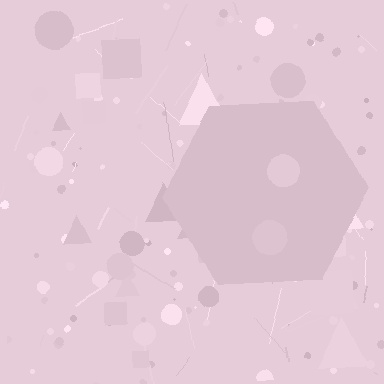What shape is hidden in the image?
A hexagon is hidden in the image.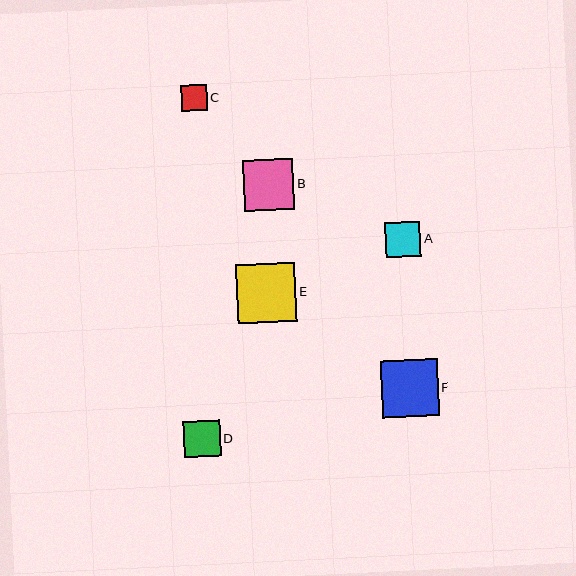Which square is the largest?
Square E is the largest with a size of approximately 59 pixels.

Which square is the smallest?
Square C is the smallest with a size of approximately 26 pixels.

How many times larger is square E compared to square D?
Square E is approximately 1.6 times the size of square D.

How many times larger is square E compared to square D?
Square E is approximately 1.6 times the size of square D.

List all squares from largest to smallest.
From largest to smallest: E, F, B, D, A, C.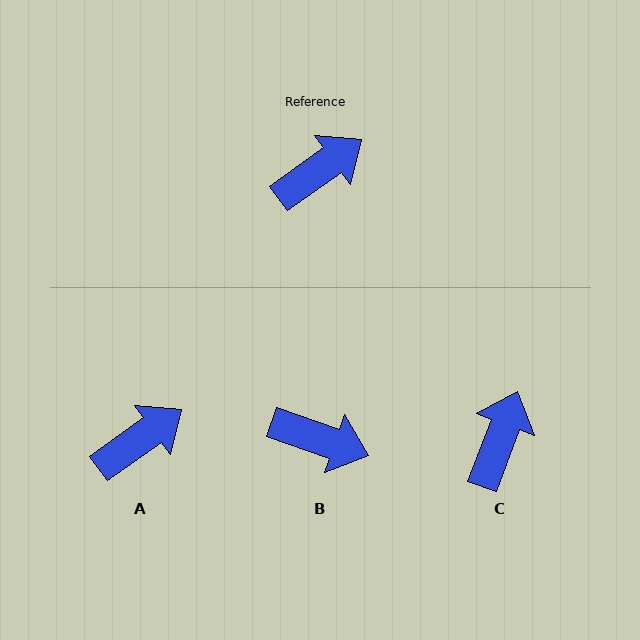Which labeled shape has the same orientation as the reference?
A.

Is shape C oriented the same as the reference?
No, it is off by about 34 degrees.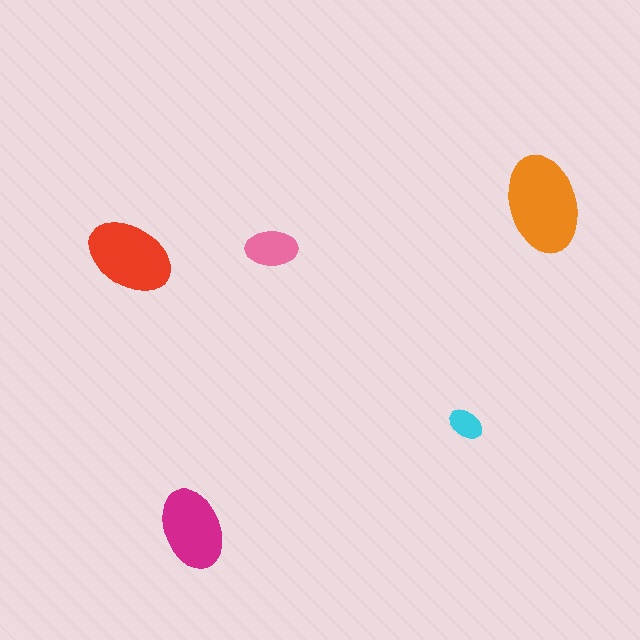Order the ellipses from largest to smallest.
the orange one, the red one, the magenta one, the pink one, the cyan one.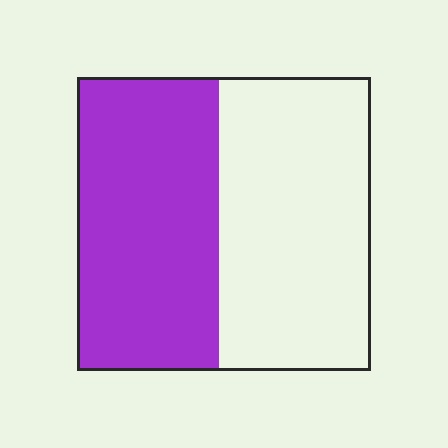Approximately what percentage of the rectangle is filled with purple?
Approximately 50%.